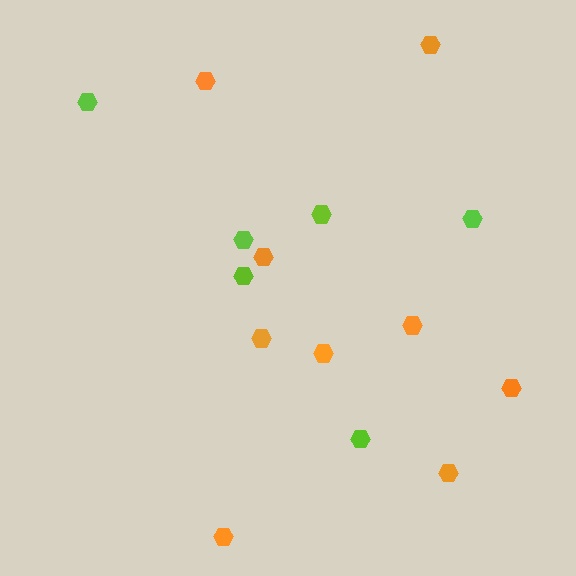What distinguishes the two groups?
There are 2 groups: one group of orange hexagons (9) and one group of lime hexagons (6).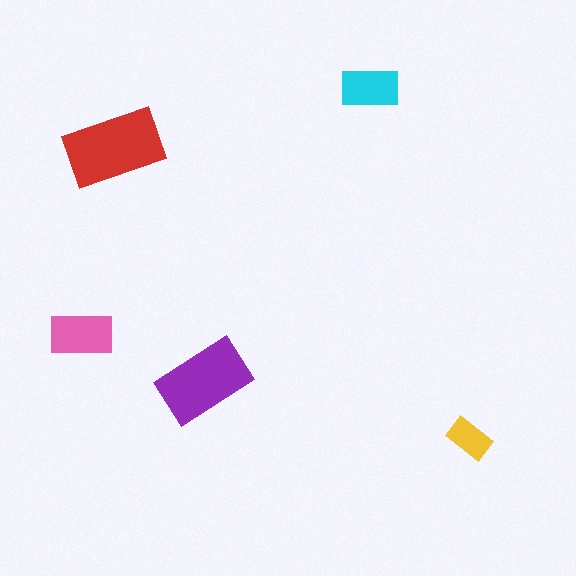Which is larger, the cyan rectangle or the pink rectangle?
The pink one.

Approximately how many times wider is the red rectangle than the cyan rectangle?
About 1.5 times wider.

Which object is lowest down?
The yellow rectangle is bottommost.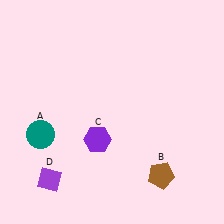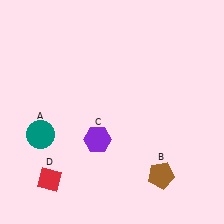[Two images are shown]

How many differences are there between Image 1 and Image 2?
There is 1 difference between the two images.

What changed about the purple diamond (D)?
In Image 1, D is purple. In Image 2, it changed to red.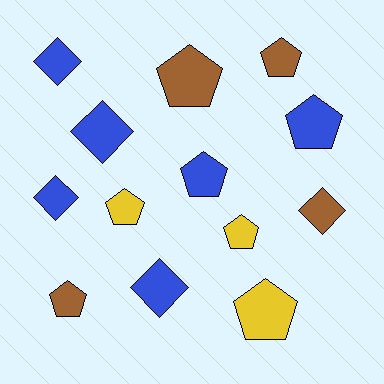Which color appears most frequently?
Blue, with 6 objects.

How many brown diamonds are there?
There is 1 brown diamond.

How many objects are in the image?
There are 13 objects.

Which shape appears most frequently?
Pentagon, with 8 objects.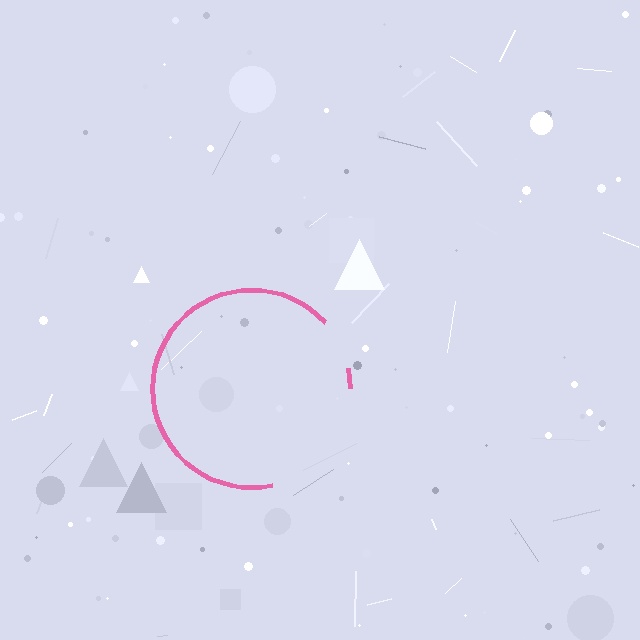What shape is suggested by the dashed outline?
The dashed outline suggests a circle.